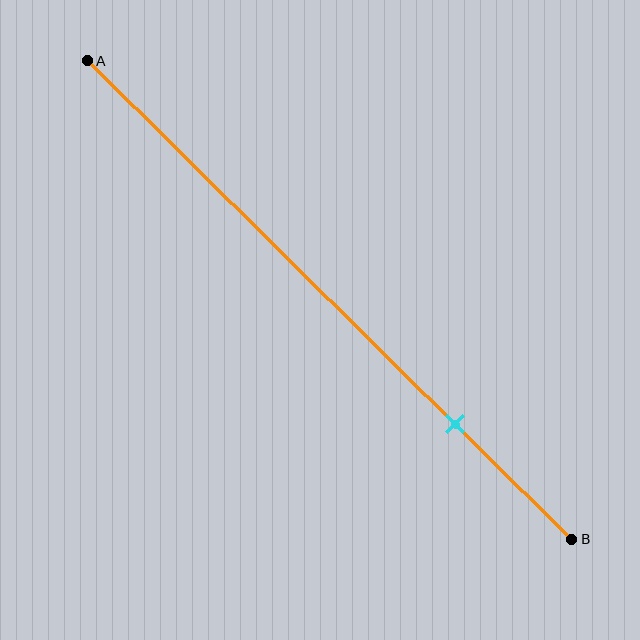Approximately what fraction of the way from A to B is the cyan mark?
The cyan mark is approximately 75% of the way from A to B.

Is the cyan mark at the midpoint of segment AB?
No, the mark is at about 75% from A, not at the 50% midpoint.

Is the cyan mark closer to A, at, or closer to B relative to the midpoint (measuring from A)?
The cyan mark is closer to point B than the midpoint of segment AB.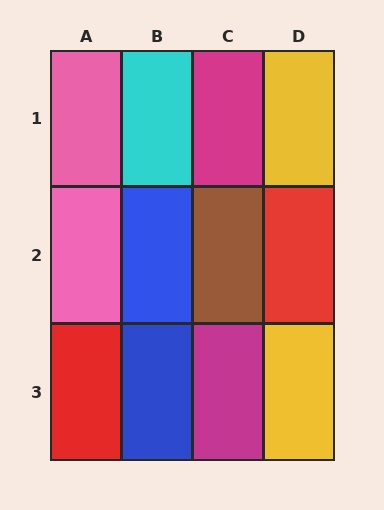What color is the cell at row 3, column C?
Magenta.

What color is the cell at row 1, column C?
Magenta.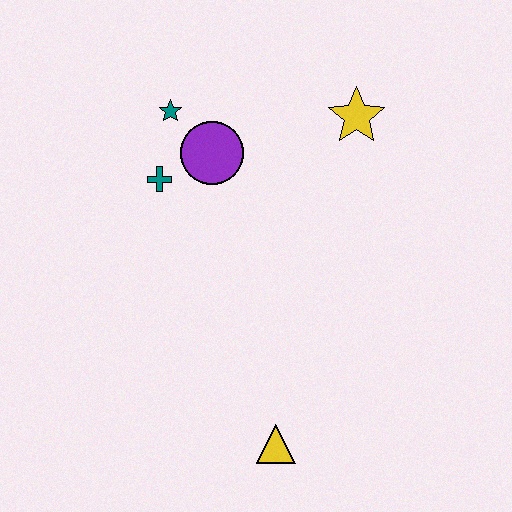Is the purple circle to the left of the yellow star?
Yes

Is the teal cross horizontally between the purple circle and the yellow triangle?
No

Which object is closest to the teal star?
The purple circle is closest to the teal star.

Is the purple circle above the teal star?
No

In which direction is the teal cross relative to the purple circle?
The teal cross is to the left of the purple circle.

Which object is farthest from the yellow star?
The yellow triangle is farthest from the yellow star.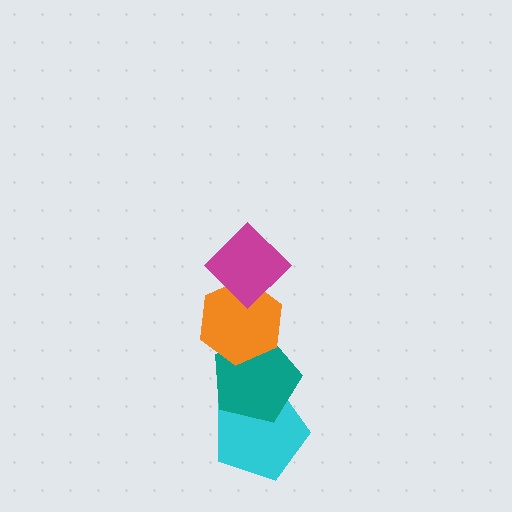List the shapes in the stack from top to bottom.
From top to bottom: the magenta diamond, the orange hexagon, the teal pentagon, the cyan pentagon.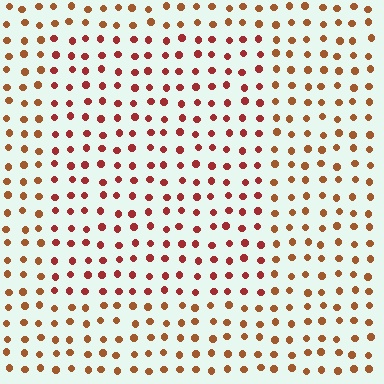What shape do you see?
I see a rectangle.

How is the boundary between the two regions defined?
The boundary is defined purely by a slight shift in hue (about 26 degrees). Spacing, size, and orientation are identical on both sides.